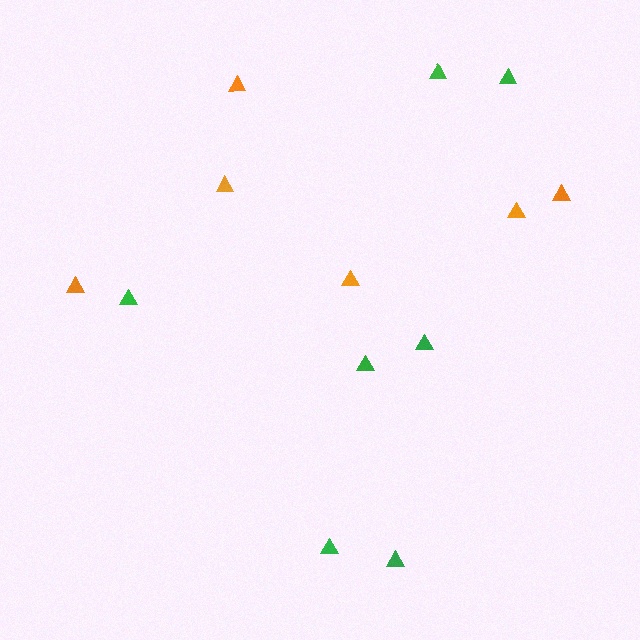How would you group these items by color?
There are 2 groups: one group of green triangles (7) and one group of orange triangles (6).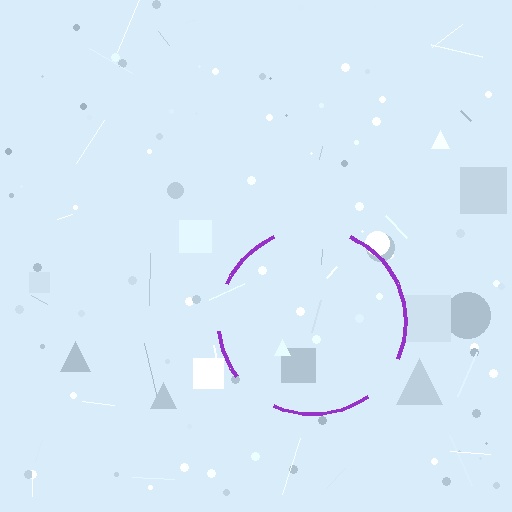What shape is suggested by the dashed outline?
The dashed outline suggests a circle.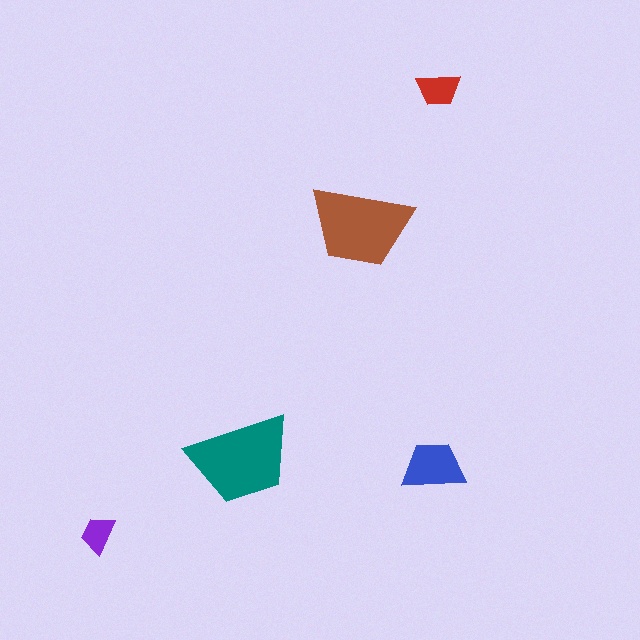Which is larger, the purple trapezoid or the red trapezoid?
The red one.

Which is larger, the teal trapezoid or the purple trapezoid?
The teal one.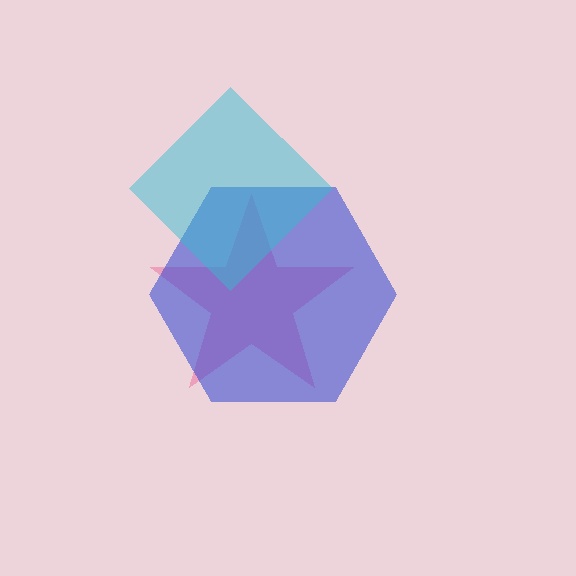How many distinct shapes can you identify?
There are 3 distinct shapes: a pink star, a blue hexagon, a cyan diamond.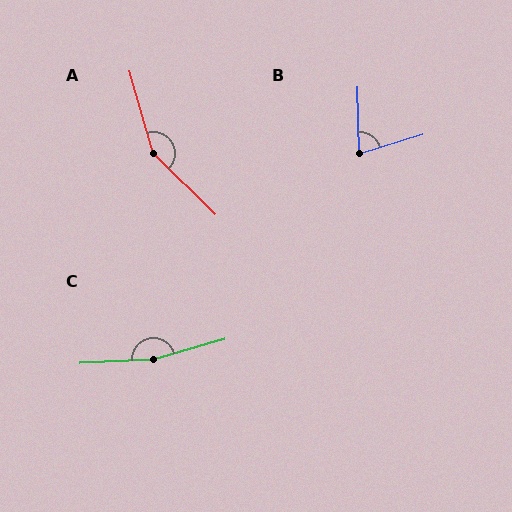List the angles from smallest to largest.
B (74°), A (151°), C (167°).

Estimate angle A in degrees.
Approximately 151 degrees.